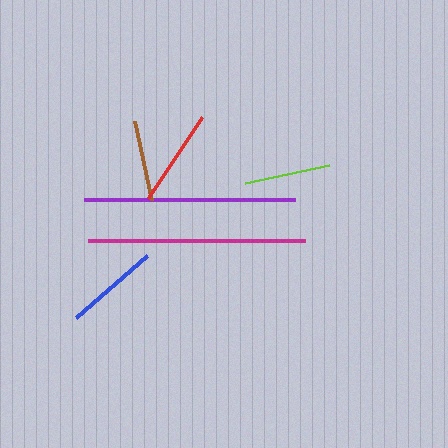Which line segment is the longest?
The magenta line is the longest at approximately 217 pixels.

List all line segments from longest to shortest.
From longest to shortest: magenta, purple, red, blue, lime, brown.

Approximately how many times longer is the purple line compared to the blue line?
The purple line is approximately 2.3 times the length of the blue line.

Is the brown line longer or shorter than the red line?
The red line is longer than the brown line.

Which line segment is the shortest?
The brown line is the shortest at approximately 81 pixels.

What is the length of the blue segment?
The blue segment is approximately 93 pixels long.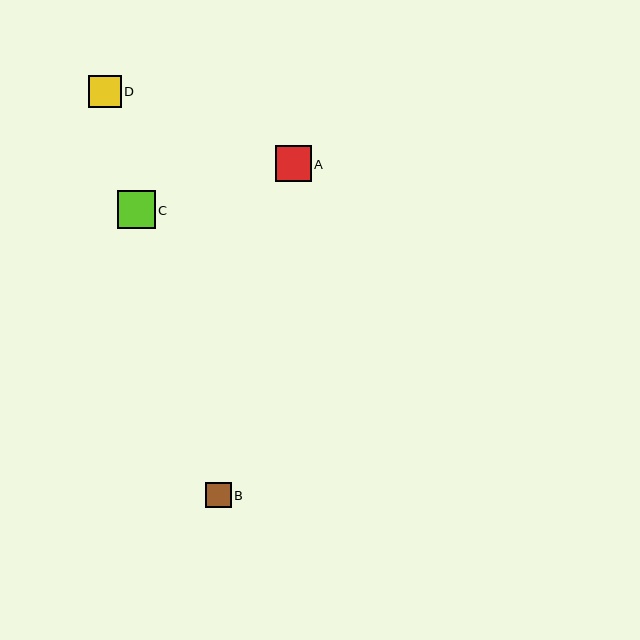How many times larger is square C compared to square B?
Square C is approximately 1.5 times the size of square B.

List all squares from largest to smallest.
From largest to smallest: C, A, D, B.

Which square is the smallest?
Square B is the smallest with a size of approximately 26 pixels.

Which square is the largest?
Square C is the largest with a size of approximately 38 pixels.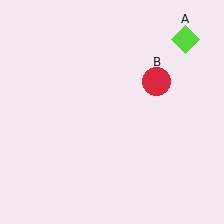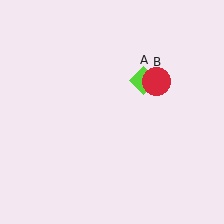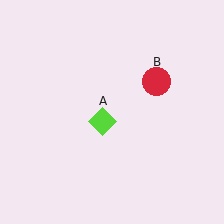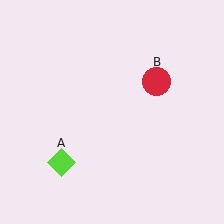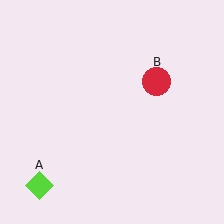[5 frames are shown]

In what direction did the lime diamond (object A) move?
The lime diamond (object A) moved down and to the left.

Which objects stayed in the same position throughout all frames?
Red circle (object B) remained stationary.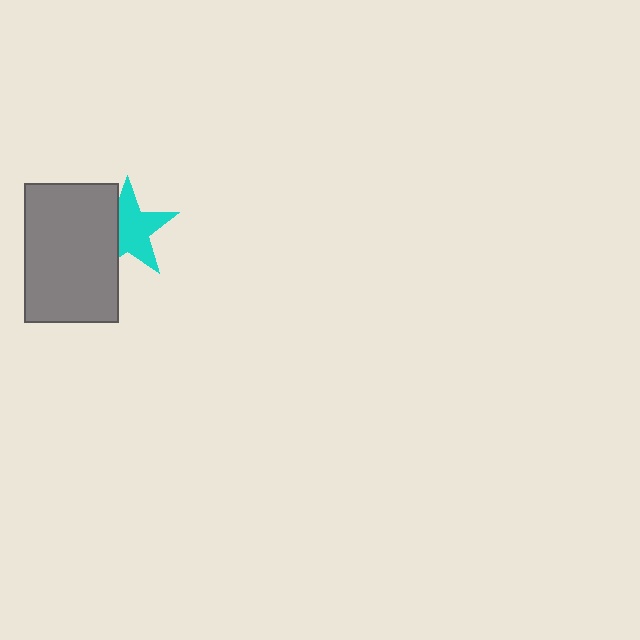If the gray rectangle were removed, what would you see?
You would see the complete cyan star.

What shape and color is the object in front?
The object in front is a gray rectangle.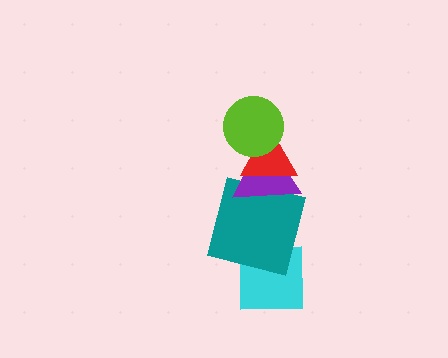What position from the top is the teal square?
The teal square is 4th from the top.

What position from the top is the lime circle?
The lime circle is 1st from the top.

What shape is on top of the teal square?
The purple triangle is on top of the teal square.